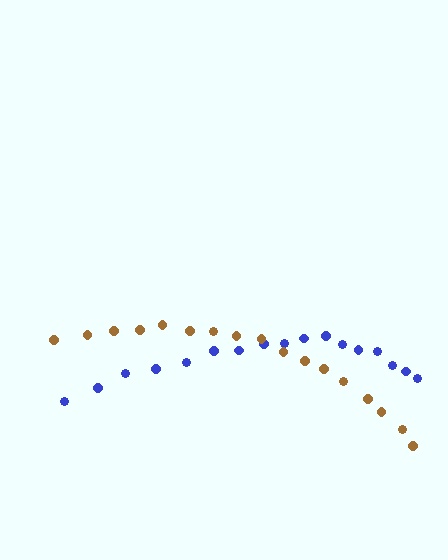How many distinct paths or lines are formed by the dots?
There are 2 distinct paths.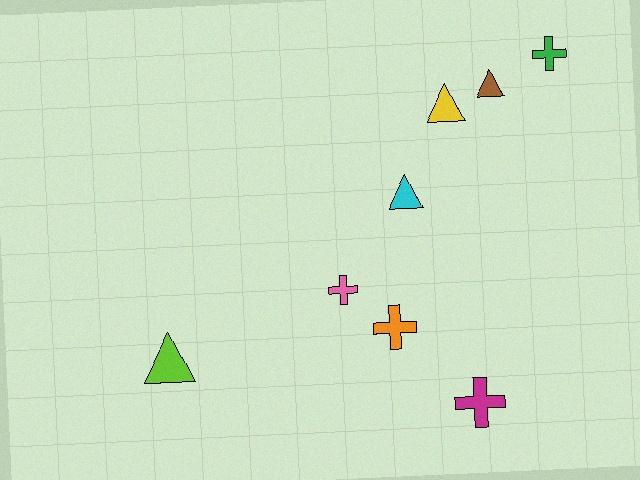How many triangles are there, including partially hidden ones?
There are 4 triangles.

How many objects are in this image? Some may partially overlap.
There are 8 objects.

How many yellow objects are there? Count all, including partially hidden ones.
There is 1 yellow object.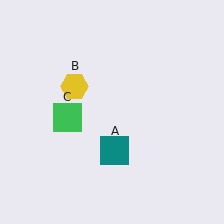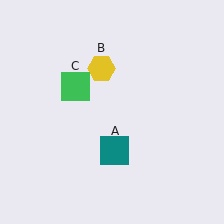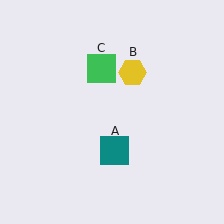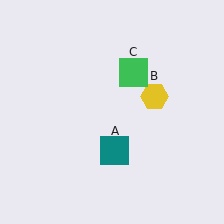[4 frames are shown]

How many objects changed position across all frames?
2 objects changed position: yellow hexagon (object B), green square (object C).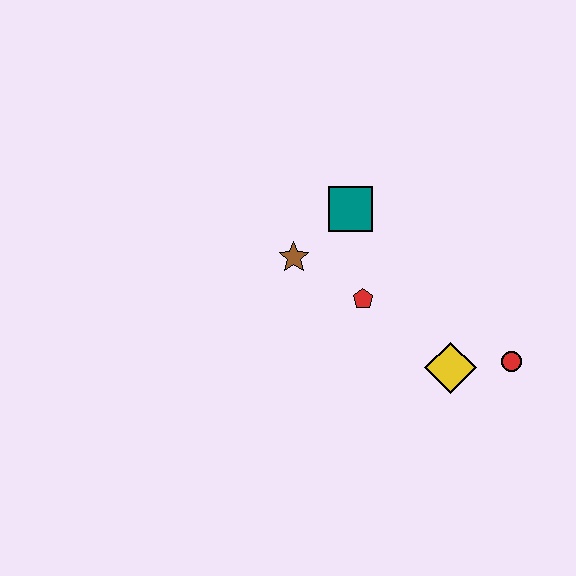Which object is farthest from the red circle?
The brown star is farthest from the red circle.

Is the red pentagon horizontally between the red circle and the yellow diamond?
No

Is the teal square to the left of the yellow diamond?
Yes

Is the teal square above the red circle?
Yes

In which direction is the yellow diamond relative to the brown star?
The yellow diamond is to the right of the brown star.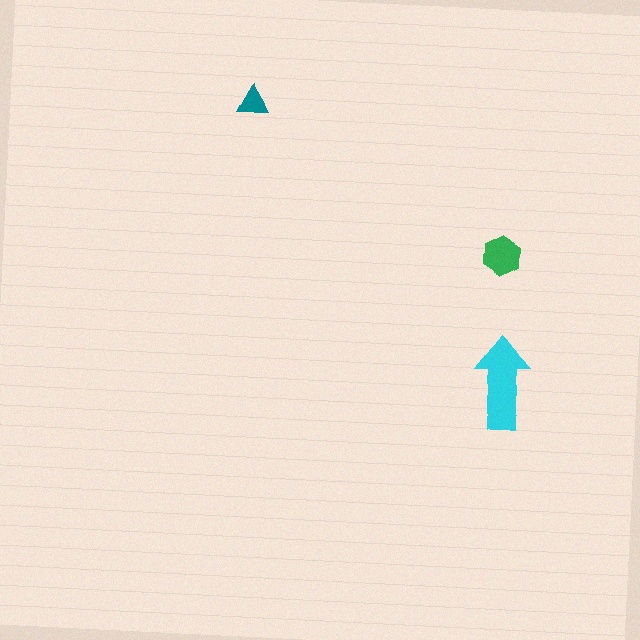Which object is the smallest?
The teal triangle.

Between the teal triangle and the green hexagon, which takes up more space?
The green hexagon.